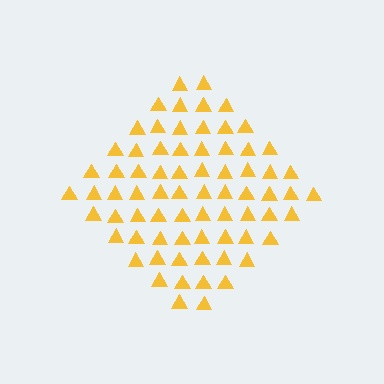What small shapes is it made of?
It is made of small triangles.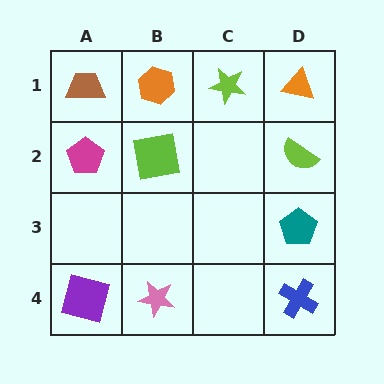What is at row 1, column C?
A lime star.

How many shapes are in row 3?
1 shape.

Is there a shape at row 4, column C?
No, that cell is empty.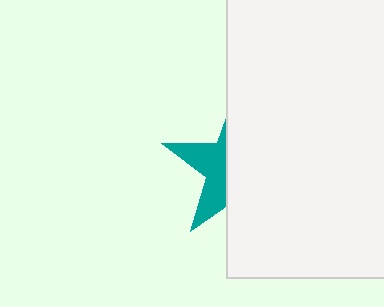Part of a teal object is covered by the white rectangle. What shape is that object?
It is a star.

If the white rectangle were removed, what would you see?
You would see the complete teal star.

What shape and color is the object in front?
The object in front is a white rectangle.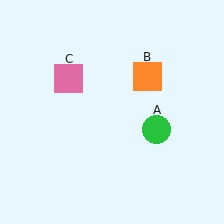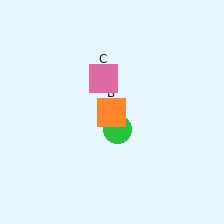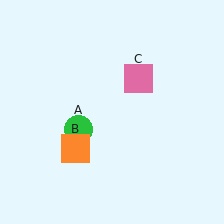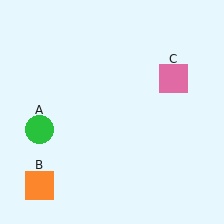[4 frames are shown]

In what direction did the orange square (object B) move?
The orange square (object B) moved down and to the left.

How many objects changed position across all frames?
3 objects changed position: green circle (object A), orange square (object B), pink square (object C).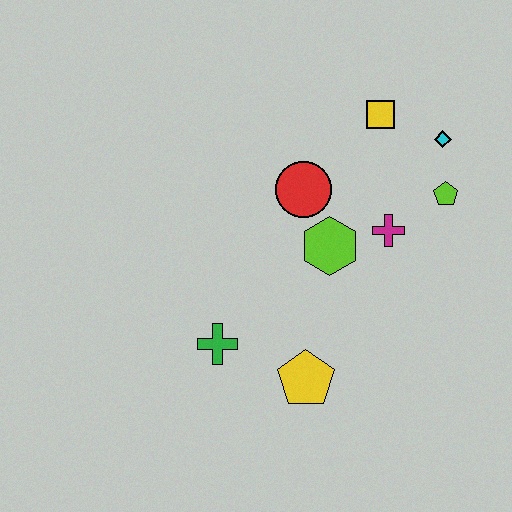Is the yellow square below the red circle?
No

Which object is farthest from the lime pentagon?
The green cross is farthest from the lime pentagon.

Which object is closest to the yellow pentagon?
The green cross is closest to the yellow pentagon.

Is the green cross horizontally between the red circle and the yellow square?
No